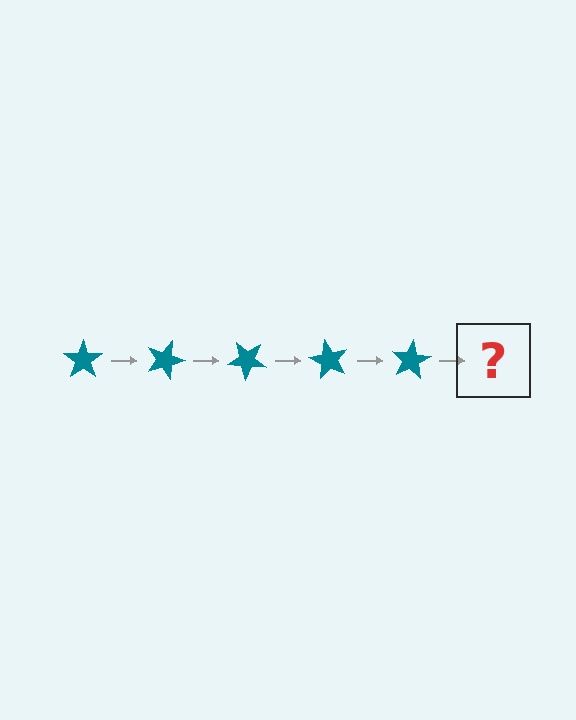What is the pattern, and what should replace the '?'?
The pattern is that the star rotates 20 degrees each step. The '?' should be a teal star rotated 100 degrees.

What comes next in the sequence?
The next element should be a teal star rotated 100 degrees.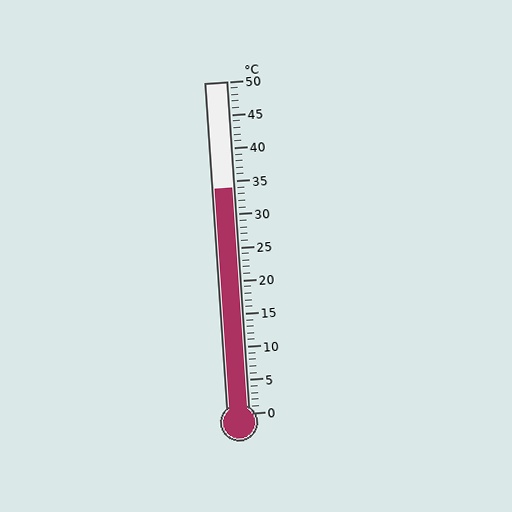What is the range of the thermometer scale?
The thermometer scale ranges from 0°C to 50°C.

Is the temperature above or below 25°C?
The temperature is above 25°C.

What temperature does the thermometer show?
The thermometer shows approximately 34°C.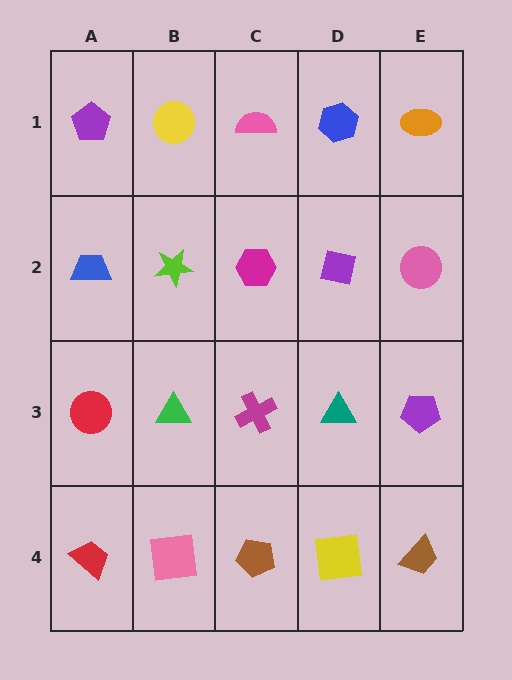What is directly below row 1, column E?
A pink circle.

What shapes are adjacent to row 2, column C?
A pink semicircle (row 1, column C), a magenta cross (row 3, column C), a lime star (row 2, column B), a purple square (row 2, column D).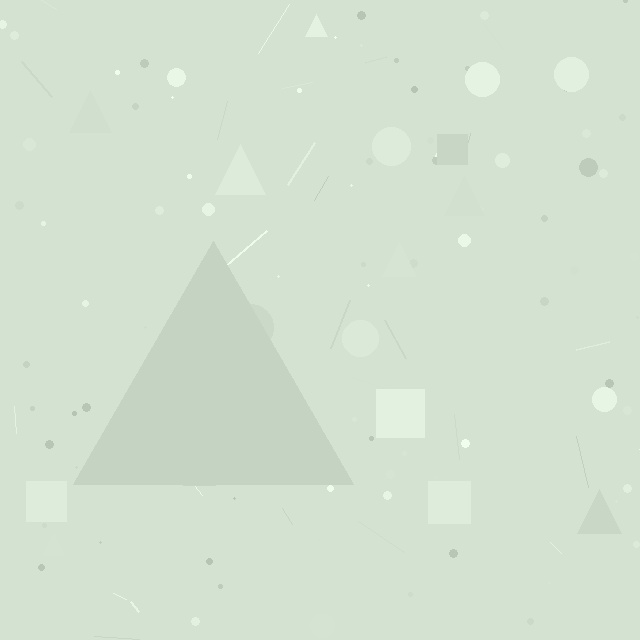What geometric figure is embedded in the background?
A triangle is embedded in the background.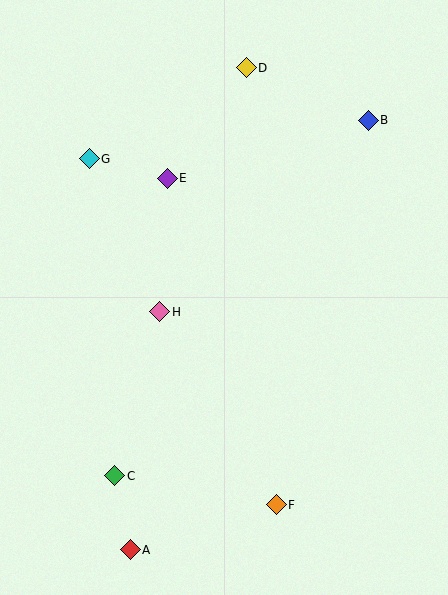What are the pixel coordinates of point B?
Point B is at (368, 120).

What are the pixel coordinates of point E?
Point E is at (167, 178).